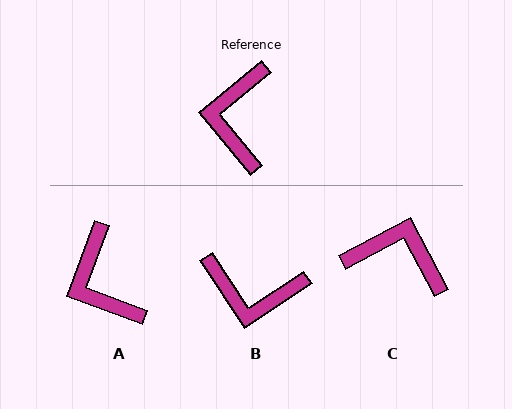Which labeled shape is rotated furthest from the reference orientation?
C, about 102 degrees away.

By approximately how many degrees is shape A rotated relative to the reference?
Approximately 30 degrees counter-clockwise.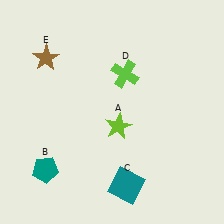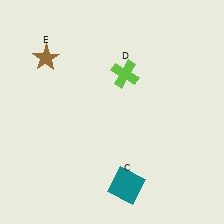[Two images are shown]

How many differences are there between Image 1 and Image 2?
There are 2 differences between the two images.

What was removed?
The teal pentagon (B), the lime star (A) were removed in Image 2.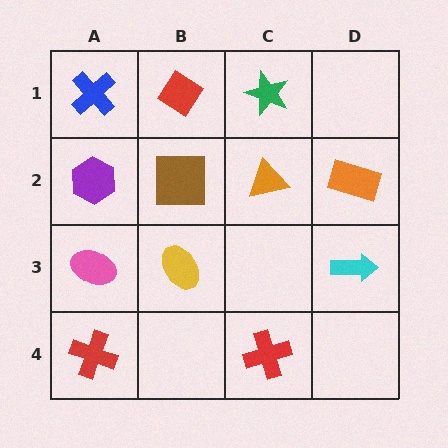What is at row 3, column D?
A cyan arrow.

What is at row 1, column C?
A green star.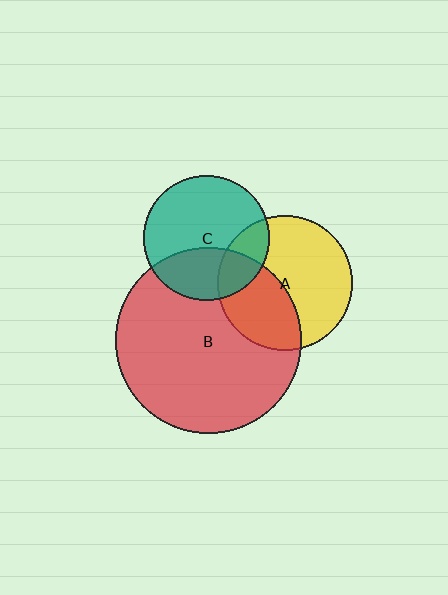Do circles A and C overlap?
Yes.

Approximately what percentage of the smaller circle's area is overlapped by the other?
Approximately 20%.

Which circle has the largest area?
Circle B (red).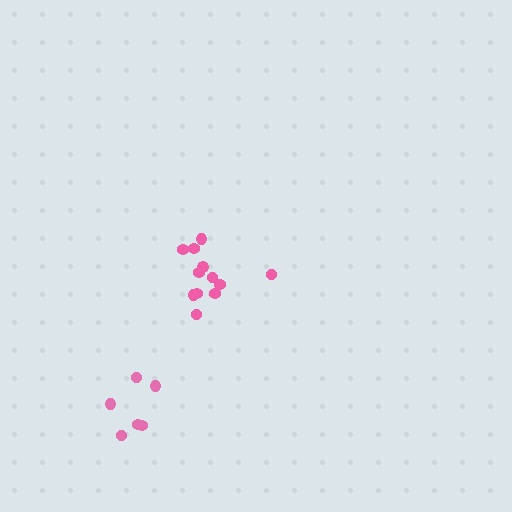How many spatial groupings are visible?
There are 2 spatial groupings.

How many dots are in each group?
Group 1: 6 dots, Group 2: 12 dots (18 total).